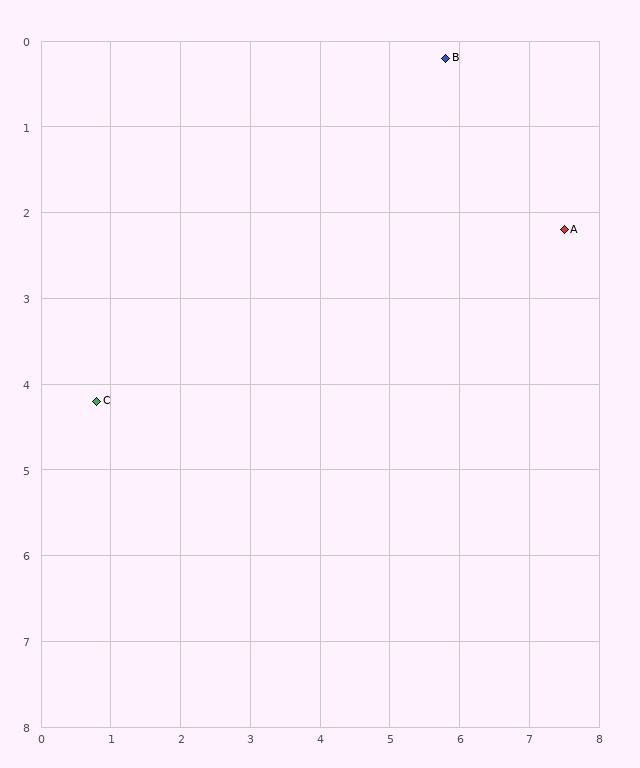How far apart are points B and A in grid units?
Points B and A are about 2.6 grid units apart.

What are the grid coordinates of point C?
Point C is at approximately (0.8, 4.2).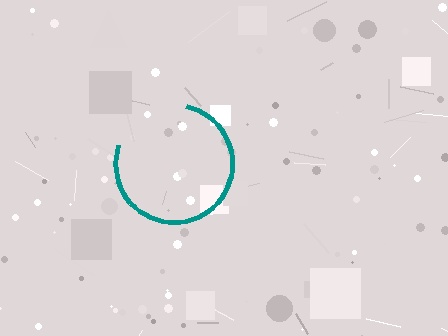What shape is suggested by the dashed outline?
The dashed outline suggests a circle.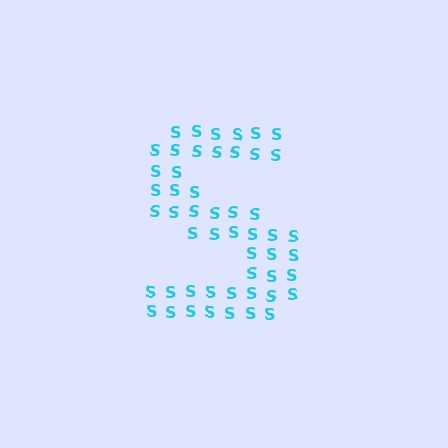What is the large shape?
The large shape is the letter S.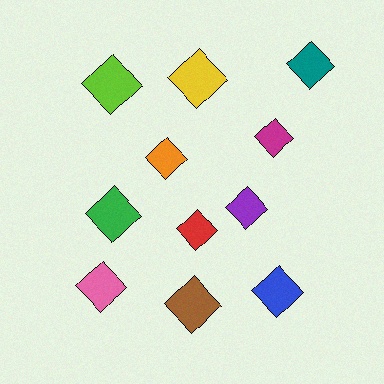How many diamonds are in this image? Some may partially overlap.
There are 11 diamonds.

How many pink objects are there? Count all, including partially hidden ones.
There is 1 pink object.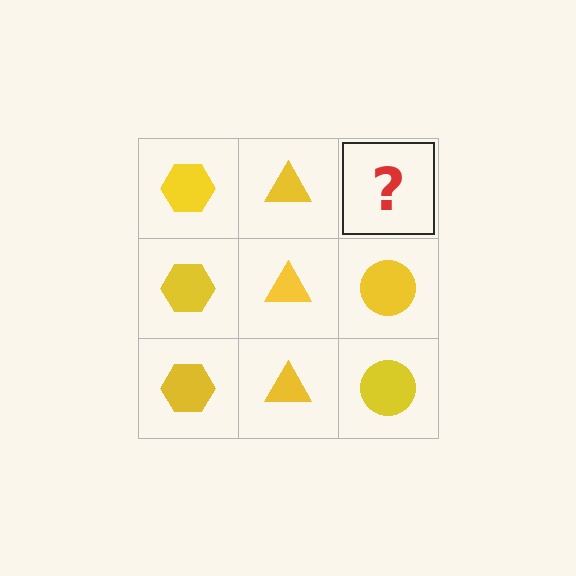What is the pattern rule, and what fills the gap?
The rule is that each column has a consistent shape. The gap should be filled with a yellow circle.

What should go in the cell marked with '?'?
The missing cell should contain a yellow circle.